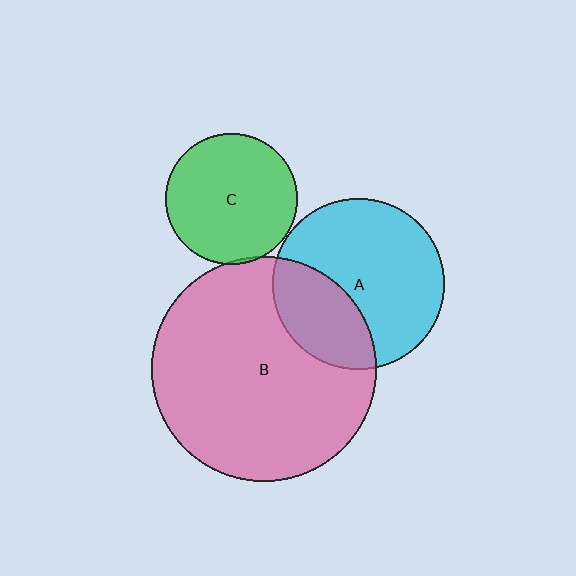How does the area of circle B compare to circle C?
Approximately 2.9 times.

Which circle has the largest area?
Circle B (pink).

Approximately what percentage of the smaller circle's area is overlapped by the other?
Approximately 5%.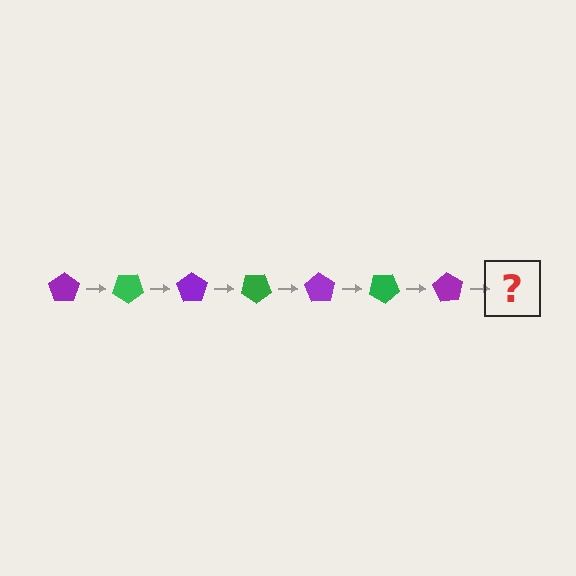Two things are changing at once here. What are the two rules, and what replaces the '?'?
The two rules are that it rotates 35 degrees each step and the color cycles through purple and green. The '?' should be a green pentagon, rotated 245 degrees from the start.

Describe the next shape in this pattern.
It should be a green pentagon, rotated 245 degrees from the start.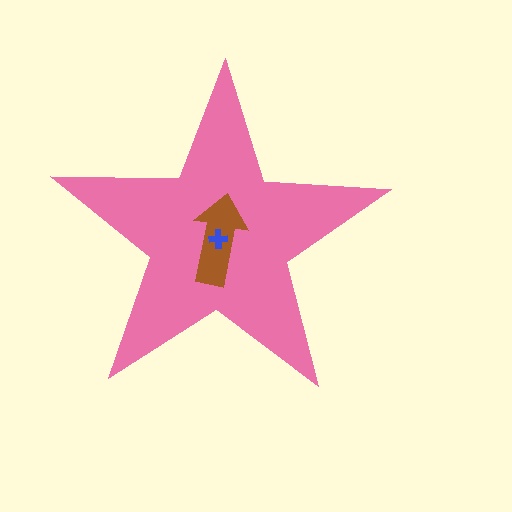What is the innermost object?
The blue cross.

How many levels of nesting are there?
3.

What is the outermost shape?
The pink star.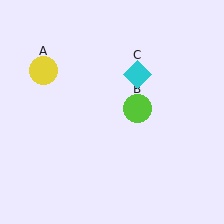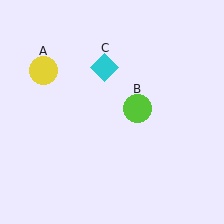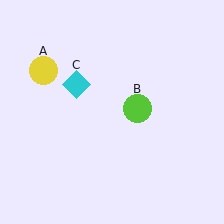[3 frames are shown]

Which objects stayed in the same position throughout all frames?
Yellow circle (object A) and lime circle (object B) remained stationary.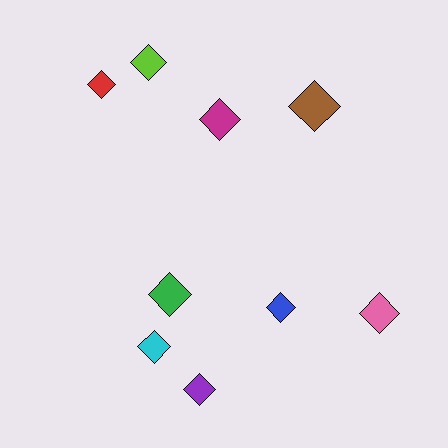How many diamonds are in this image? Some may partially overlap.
There are 9 diamonds.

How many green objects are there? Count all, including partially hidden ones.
There is 1 green object.